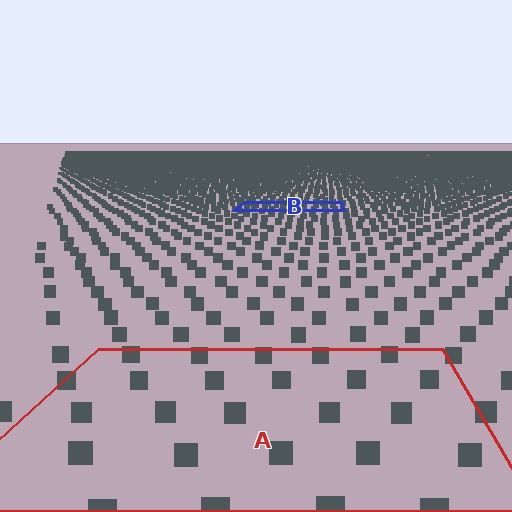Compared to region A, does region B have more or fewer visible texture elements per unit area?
Region B has more texture elements per unit area — they are packed more densely because it is farther away.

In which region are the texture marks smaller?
The texture marks are smaller in region B, because it is farther away.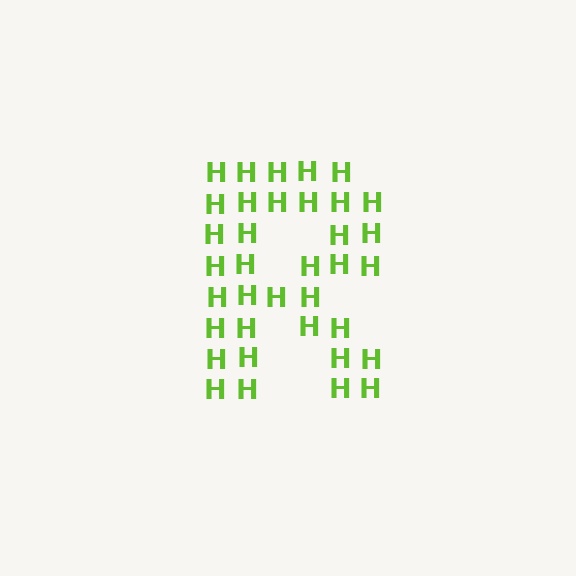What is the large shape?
The large shape is the letter R.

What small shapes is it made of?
It is made of small letter H's.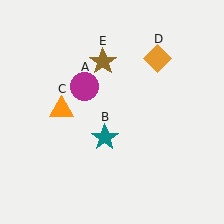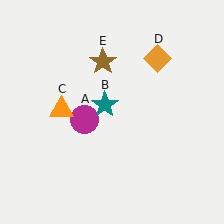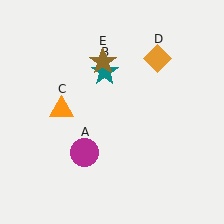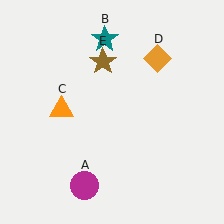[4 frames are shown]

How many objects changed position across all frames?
2 objects changed position: magenta circle (object A), teal star (object B).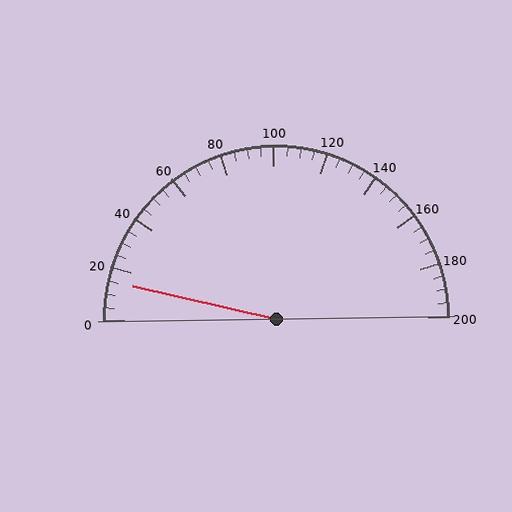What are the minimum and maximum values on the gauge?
The gauge ranges from 0 to 200.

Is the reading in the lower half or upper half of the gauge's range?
The reading is in the lower half of the range (0 to 200).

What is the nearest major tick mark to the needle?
The nearest major tick mark is 20.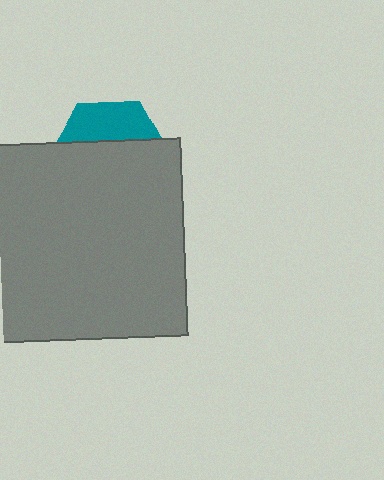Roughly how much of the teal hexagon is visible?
A small part of it is visible (roughly 32%).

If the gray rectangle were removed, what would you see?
You would see the complete teal hexagon.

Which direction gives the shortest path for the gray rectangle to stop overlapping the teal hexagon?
Moving down gives the shortest separation.